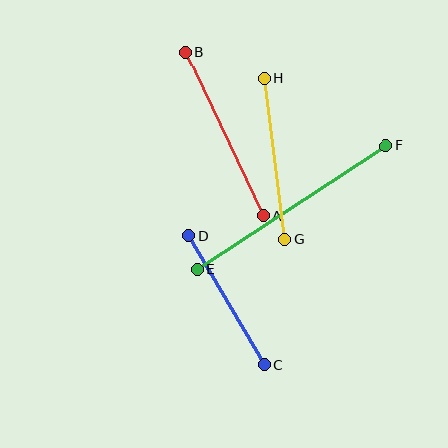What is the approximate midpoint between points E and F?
The midpoint is at approximately (291, 207) pixels.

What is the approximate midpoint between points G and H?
The midpoint is at approximately (274, 158) pixels.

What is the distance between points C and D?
The distance is approximately 149 pixels.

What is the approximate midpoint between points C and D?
The midpoint is at approximately (227, 300) pixels.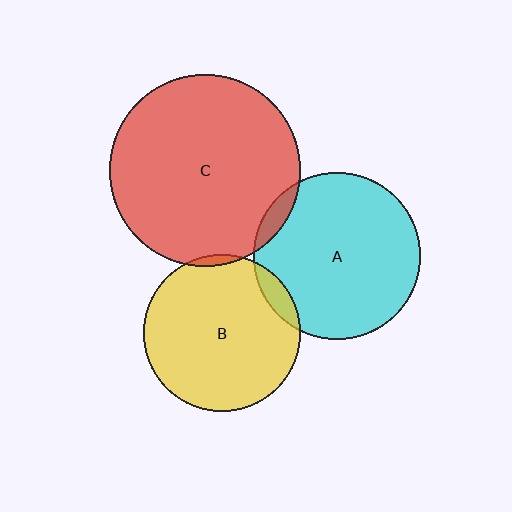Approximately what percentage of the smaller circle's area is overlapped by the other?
Approximately 5%.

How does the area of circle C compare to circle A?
Approximately 1.3 times.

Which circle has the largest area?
Circle C (red).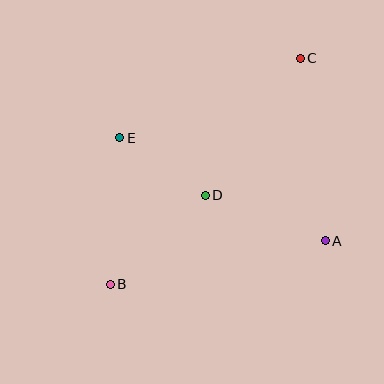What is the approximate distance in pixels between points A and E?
The distance between A and E is approximately 230 pixels.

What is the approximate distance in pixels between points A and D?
The distance between A and D is approximately 128 pixels.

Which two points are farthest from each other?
Points B and C are farthest from each other.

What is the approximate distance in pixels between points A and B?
The distance between A and B is approximately 219 pixels.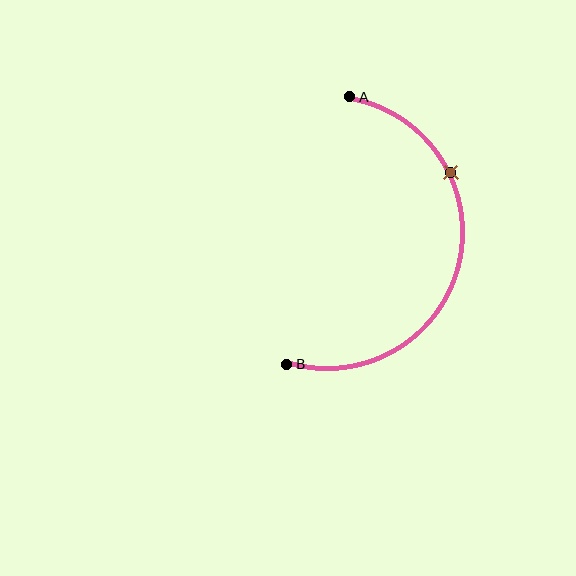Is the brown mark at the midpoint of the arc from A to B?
No. The brown mark lies on the arc but is closer to endpoint A. The arc midpoint would be at the point on the curve equidistant along the arc from both A and B.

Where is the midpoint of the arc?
The arc midpoint is the point on the curve farthest from the straight line joining A and B. It sits to the right of that line.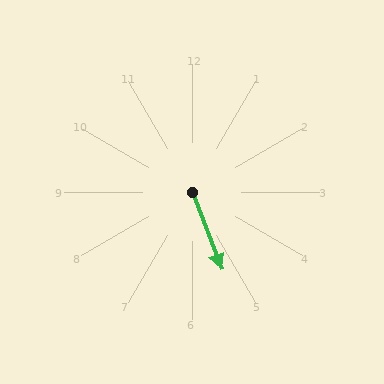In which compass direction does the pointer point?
South.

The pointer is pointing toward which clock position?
Roughly 5 o'clock.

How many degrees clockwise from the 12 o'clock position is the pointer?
Approximately 159 degrees.